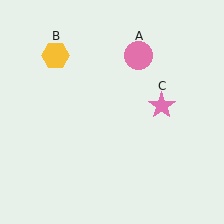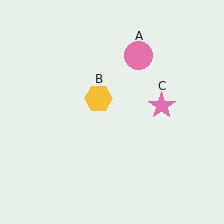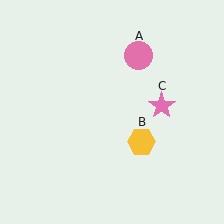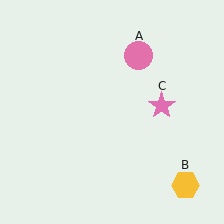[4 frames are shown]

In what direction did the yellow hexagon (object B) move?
The yellow hexagon (object B) moved down and to the right.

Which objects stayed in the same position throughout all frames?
Pink circle (object A) and pink star (object C) remained stationary.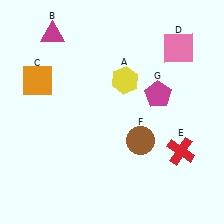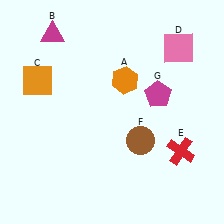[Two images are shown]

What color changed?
The hexagon (A) changed from yellow in Image 1 to orange in Image 2.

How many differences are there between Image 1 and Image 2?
There is 1 difference between the two images.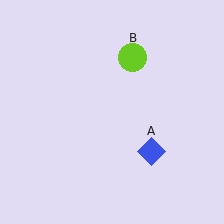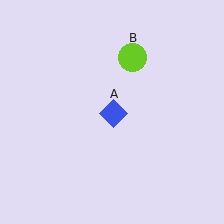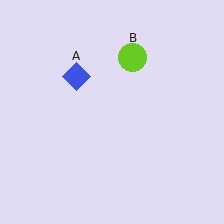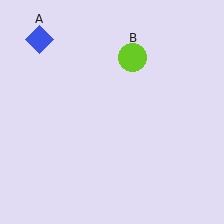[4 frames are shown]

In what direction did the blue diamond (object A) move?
The blue diamond (object A) moved up and to the left.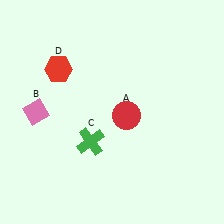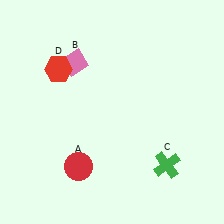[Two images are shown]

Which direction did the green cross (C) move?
The green cross (C) moved right.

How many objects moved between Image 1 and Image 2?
3 objects moved between the two images.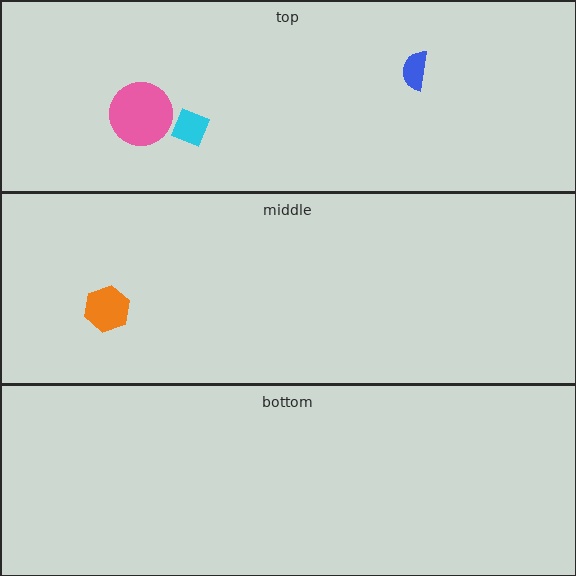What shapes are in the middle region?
The orange hexagon.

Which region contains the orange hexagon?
The middle region.